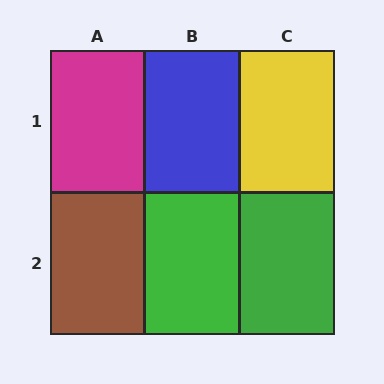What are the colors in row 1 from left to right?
Magenta, blue, yellow.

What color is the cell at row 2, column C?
Green.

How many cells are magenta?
1 cell is magenta.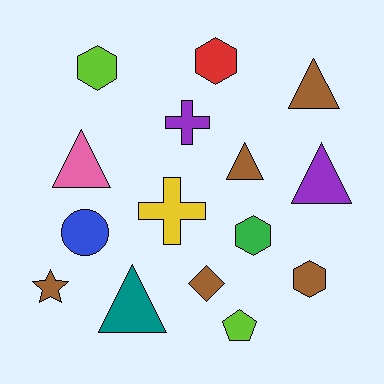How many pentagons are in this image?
There is 1 pentagon.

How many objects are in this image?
There are 15 objects.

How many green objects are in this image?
There is 1 green object.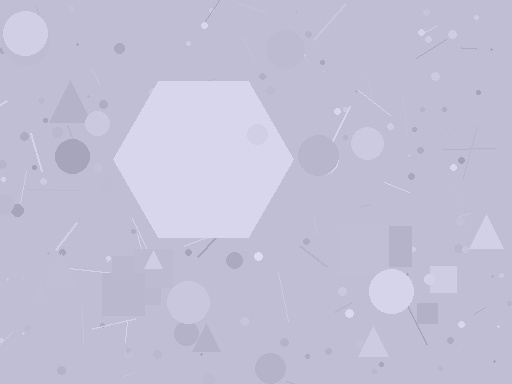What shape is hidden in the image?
A hexagon is hidden in the image.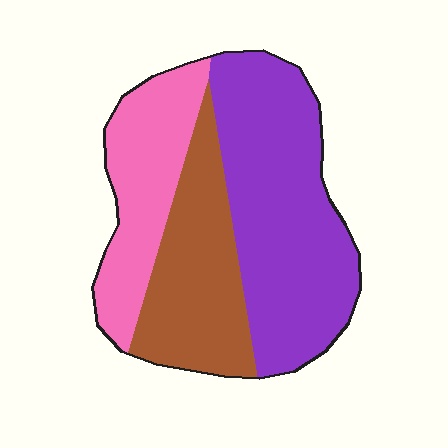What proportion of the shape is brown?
Brown covers around 30% of the shape.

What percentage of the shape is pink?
Pink takes up about one quarter (1/4) of the shape.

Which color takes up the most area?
Purple, at roughly 45%.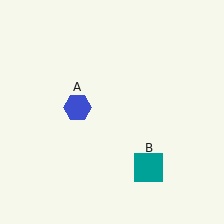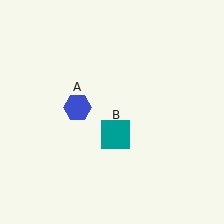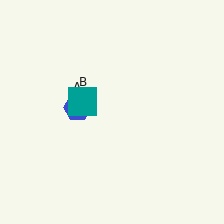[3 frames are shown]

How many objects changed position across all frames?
1 object changed position: teal square (object B).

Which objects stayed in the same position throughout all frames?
Blue hexagon (object A) remained stationary.